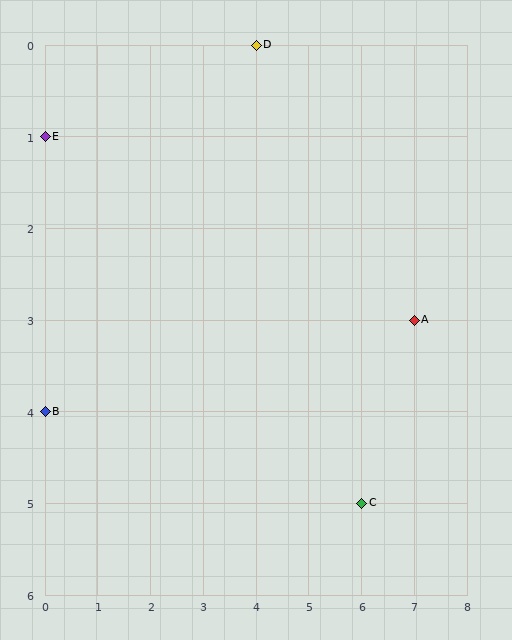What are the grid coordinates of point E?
Point E is at grid coordinates (0, 1).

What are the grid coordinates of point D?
Point D is at grid coordinates (4, 0).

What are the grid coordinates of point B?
Point B is at grid coordinates (0, 4).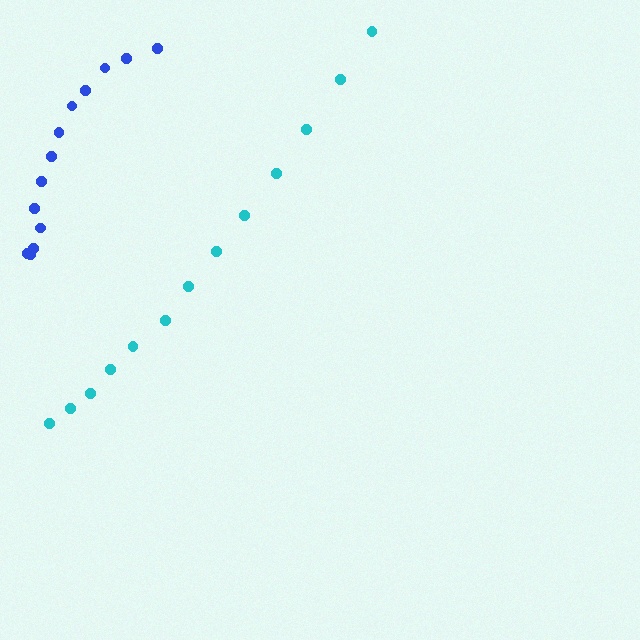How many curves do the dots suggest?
There are 2 distinct paths.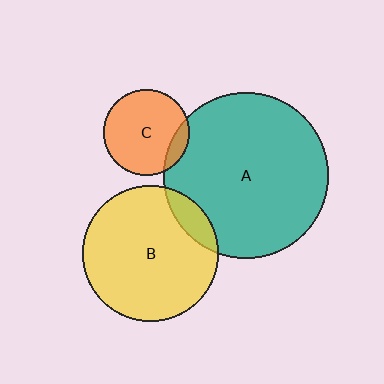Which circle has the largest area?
Circle A (teal).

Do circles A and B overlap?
Yes.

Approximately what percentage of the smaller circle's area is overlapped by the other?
Approximately 10%.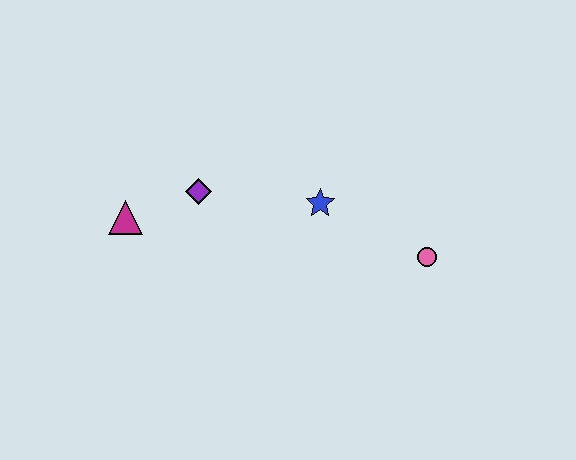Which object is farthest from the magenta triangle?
The pink circle is farthest from the magenta triangle.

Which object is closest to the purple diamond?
The magenta triangle is closest to the purple diamond.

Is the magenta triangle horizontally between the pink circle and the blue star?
No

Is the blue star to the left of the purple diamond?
No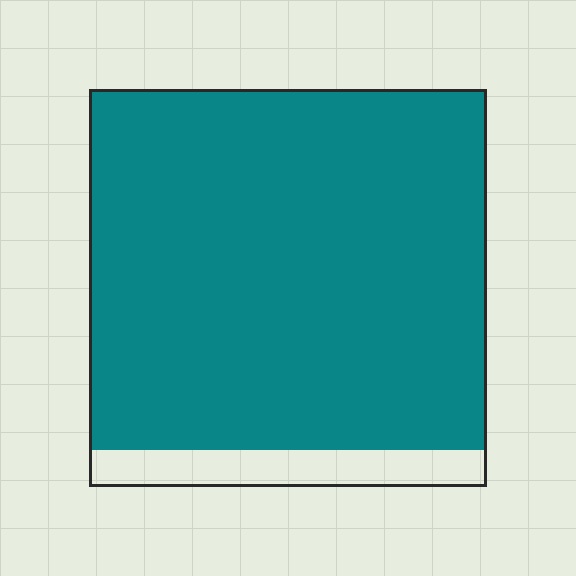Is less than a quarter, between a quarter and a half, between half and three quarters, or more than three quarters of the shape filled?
More than three quarters.